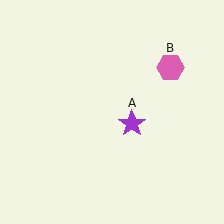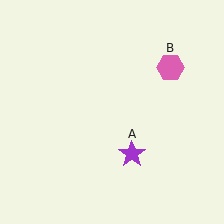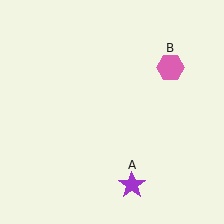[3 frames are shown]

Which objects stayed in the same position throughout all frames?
Pink hexagon (object B) remained stationary.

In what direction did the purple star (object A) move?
The purple star (object A) moved down.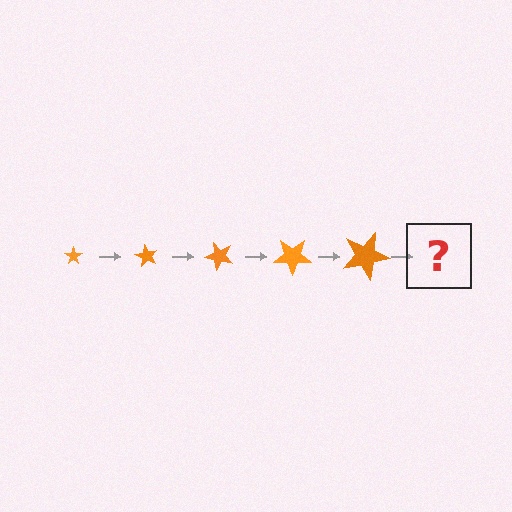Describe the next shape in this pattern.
It should be a star, larger than the previous one and rotated 300 degrees from the start.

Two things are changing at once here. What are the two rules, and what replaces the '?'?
The two rules are that the star grows larger each step and it rotates 60 degrees each step. The '?' should be a star, larger than the previous one and rotated 300 degrees from the start.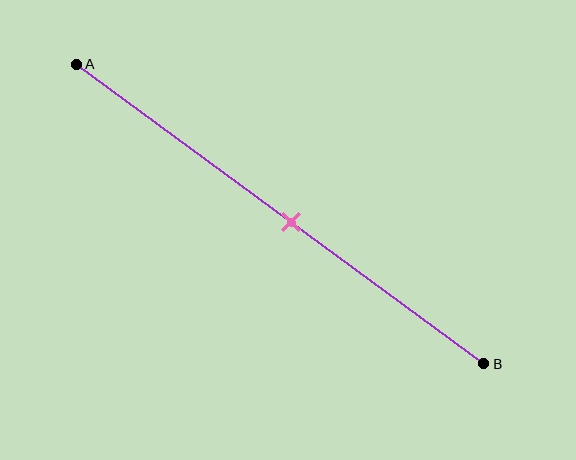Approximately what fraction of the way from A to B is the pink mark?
The pink mark is approximately 55% of the way from A to B.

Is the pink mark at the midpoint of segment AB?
Yes, the mark is approximately at the midpoint.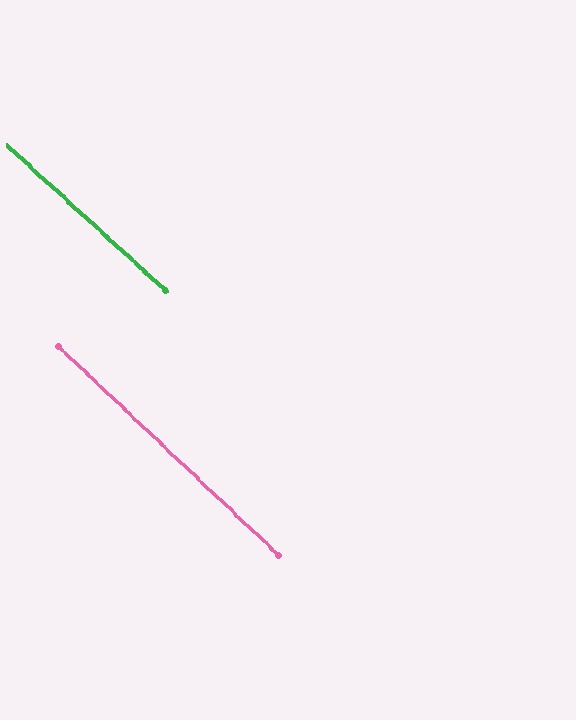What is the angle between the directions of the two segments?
Approximately 1 degree.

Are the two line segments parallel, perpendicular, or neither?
Parallel — their directions differ by only 1.2°.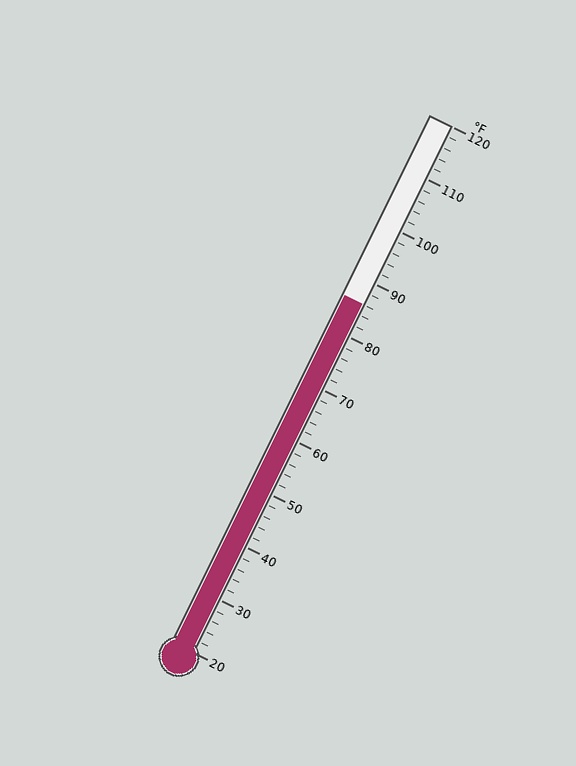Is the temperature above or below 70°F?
The temperature is above 70°F.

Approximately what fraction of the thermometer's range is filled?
The thermometer is filled to approximately 65% of its range.